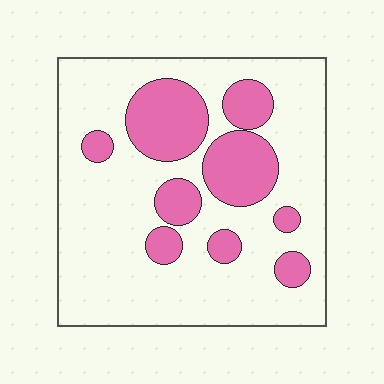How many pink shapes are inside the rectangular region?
9.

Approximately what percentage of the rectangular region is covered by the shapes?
Approximately 25%.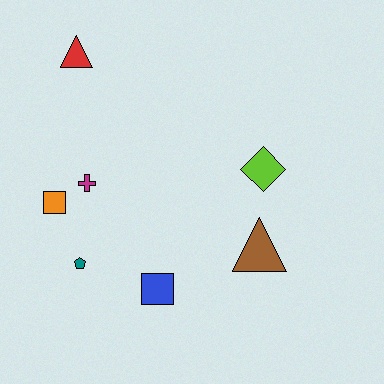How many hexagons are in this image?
There are no hexagons.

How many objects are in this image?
There are 7 objects.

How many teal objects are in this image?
There is 1 teal object.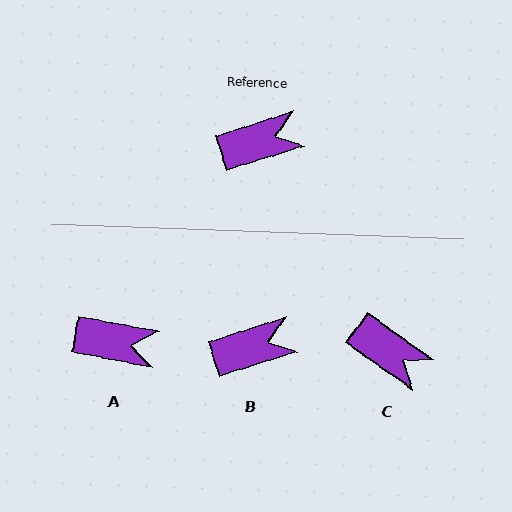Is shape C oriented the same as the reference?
No, it is off by about 53 degrees.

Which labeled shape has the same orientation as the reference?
B.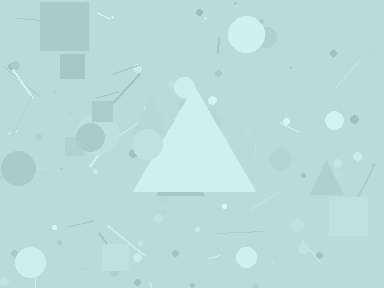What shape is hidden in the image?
A triangle is hidden in the image.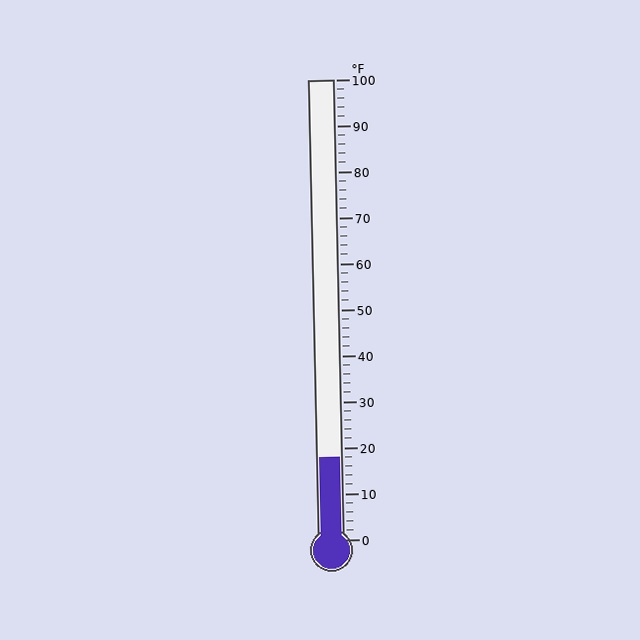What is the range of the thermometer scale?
The thermometer scale ranges from 0°F to 100°F.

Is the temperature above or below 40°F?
The temperature is below 40°F.